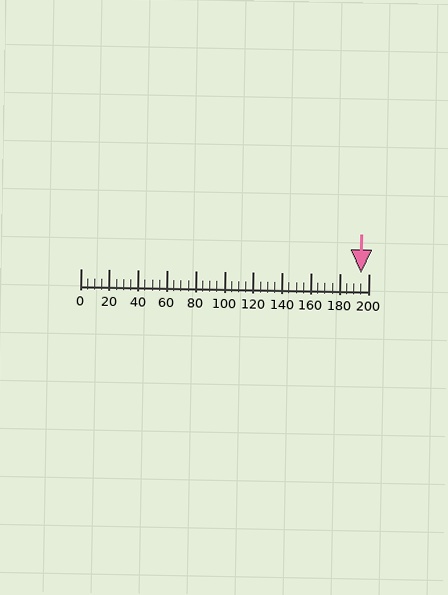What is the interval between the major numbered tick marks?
The major tick marks are spaced 20 units apart.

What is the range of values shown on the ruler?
The ruler shows values from 0 to 200.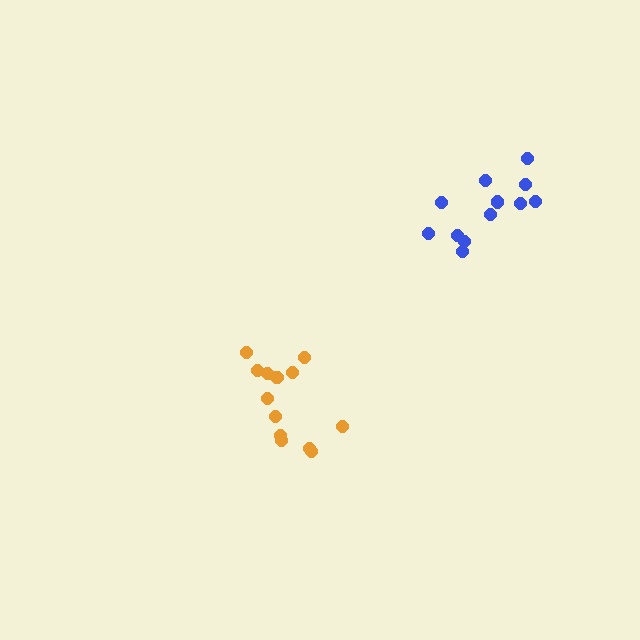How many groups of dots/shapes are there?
There are 2 groups.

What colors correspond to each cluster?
The clusters are colored: blue, orange.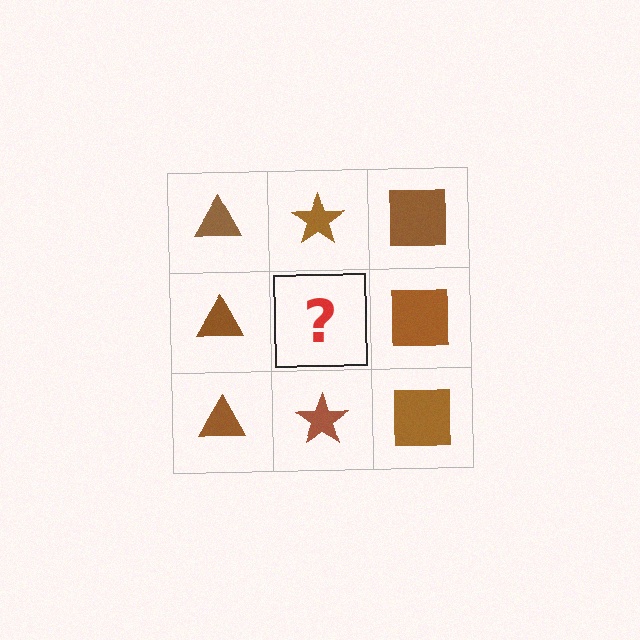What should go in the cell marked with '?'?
The missing cell should contain a brown star.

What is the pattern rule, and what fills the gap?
The rule is that each column has a consistent shape. The gap should be filled with a brown star.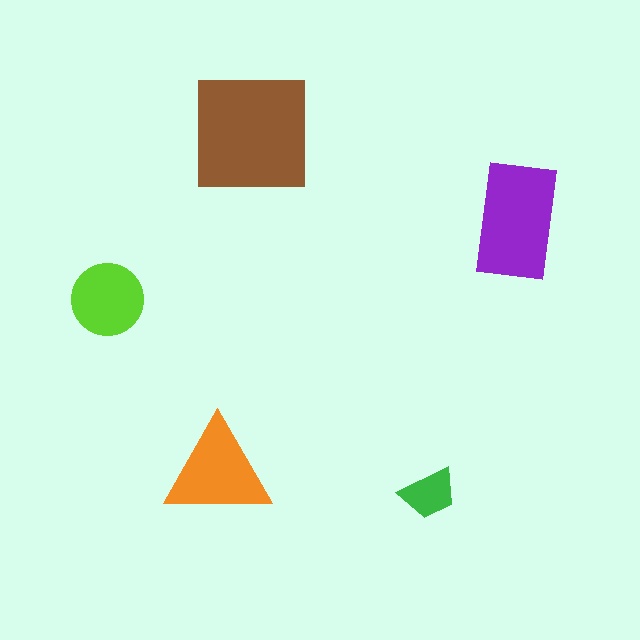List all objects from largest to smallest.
The brown square, the purple rectangle, the orange triangle, the lime circle, the green trapezoid.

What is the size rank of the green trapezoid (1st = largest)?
5th.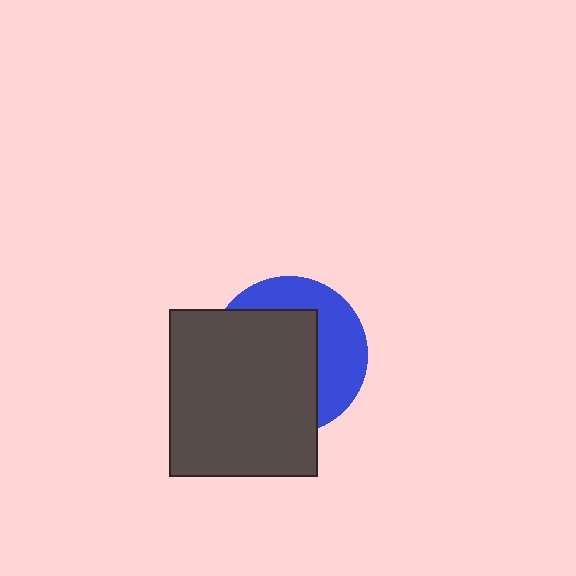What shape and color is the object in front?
The object in front is a dark gray rectangle.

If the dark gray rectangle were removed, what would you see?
You would see the complete blue circle.